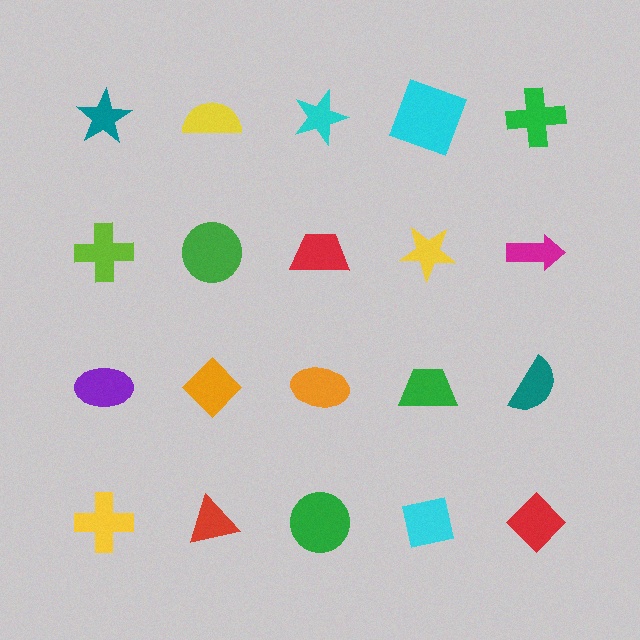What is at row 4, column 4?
A cyan square.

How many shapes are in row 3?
5 shapes.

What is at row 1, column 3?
A cyan star.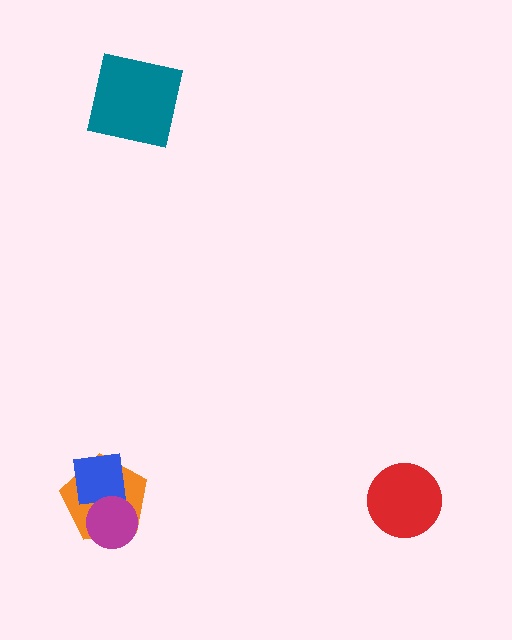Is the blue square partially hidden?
Yes, it is partially covered by another shape.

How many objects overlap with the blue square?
2 objects overlap with the blue square.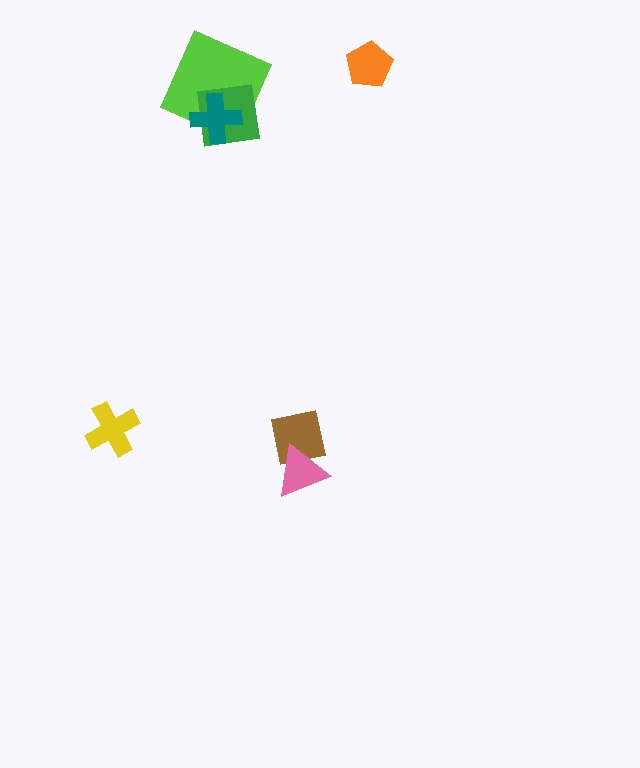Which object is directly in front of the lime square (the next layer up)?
The green square is directly in front of the lime square.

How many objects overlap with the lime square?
2 objects overlap with the lime square.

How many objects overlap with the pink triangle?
1 object overlaps with the pink triangle.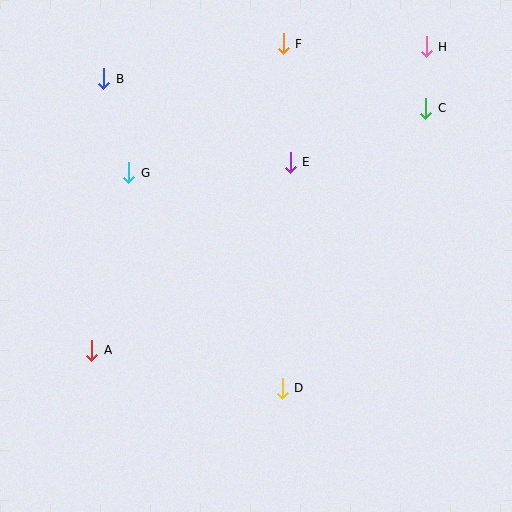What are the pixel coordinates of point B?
Point B is at (104, 79).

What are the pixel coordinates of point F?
Point F is at (283, 44).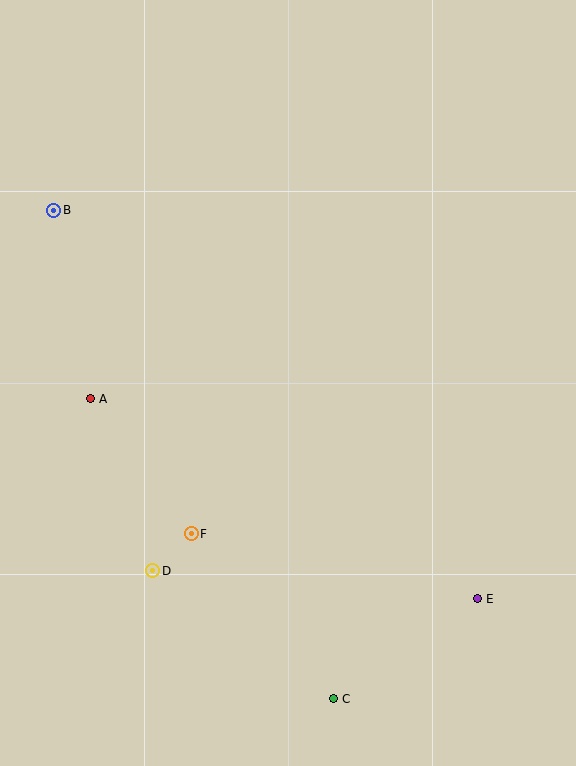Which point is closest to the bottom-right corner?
Point E is closest to the bottom-right corner.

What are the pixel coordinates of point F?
Point F is at (191, 534).